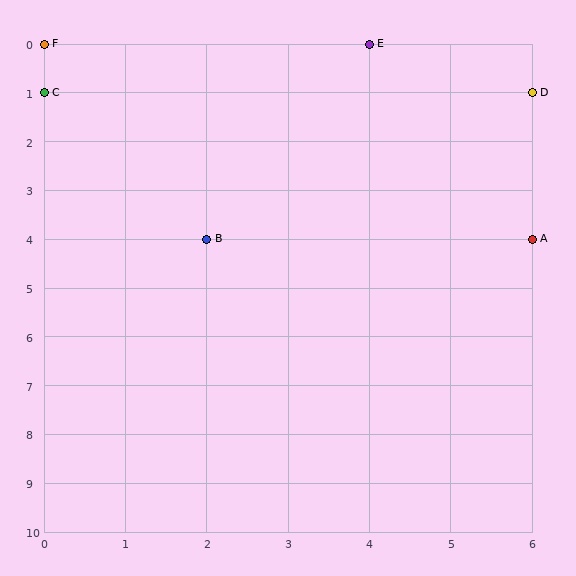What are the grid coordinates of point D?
Point D is at grid coordinates (6, 1).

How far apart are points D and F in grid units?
Points D and F are 6 columns and 1 row apart (about 6.1 grid units diagonally).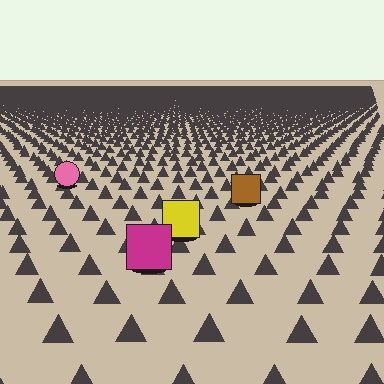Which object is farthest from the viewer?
The pink circle is farthest from the viewer. It appears smaller and the ground texture around it is denser.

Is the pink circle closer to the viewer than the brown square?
No. The brown square is closer — you can tell from the texture gradient: the ground texture is coarser near it.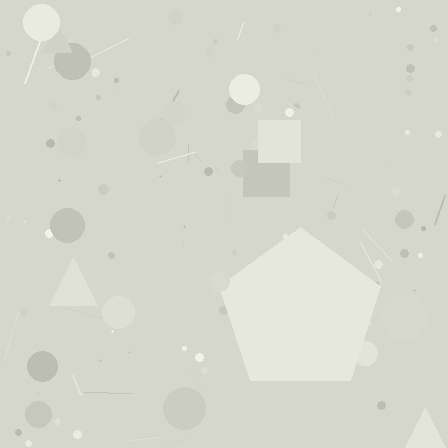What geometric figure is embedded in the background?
A pentagon is embedded in the background.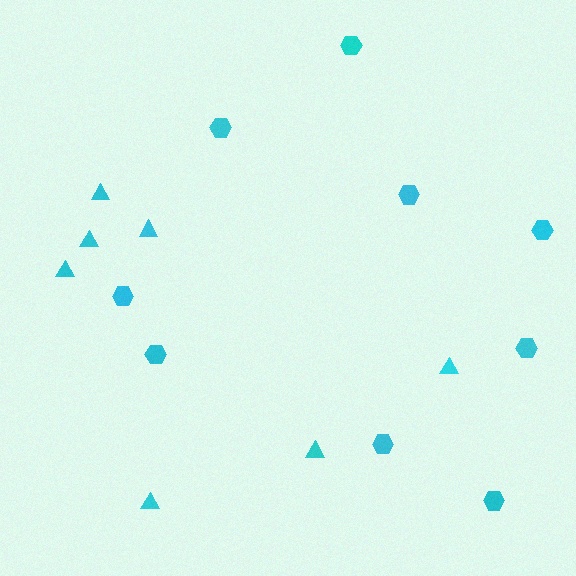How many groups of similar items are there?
There are 2 groups: one group of hexagons (9) and one group of triangles (7).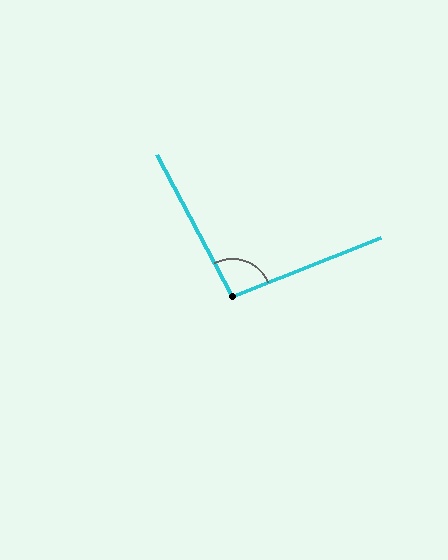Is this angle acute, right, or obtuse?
It is obtuse.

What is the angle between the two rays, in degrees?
Approximately 96 degrees.